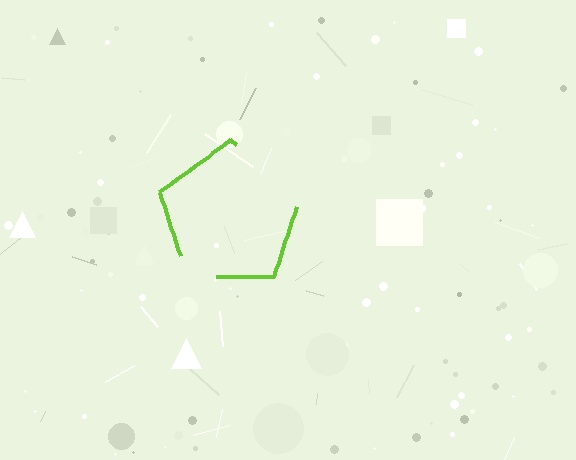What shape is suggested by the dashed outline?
The dashed outline suggests a pentagon.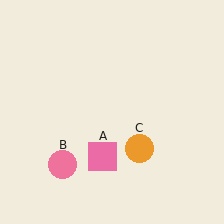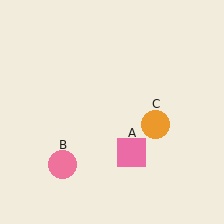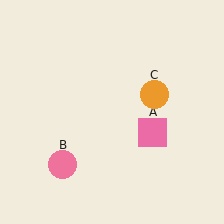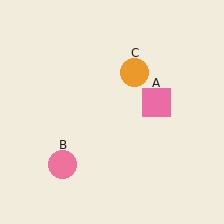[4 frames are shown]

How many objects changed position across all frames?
2 objects changed position: pink square (object A), orange circle (object C).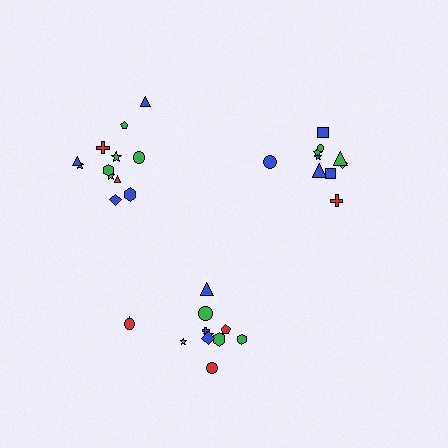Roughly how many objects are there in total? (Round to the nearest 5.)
Roughly 35 objects in total.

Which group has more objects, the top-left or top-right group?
The top-left group.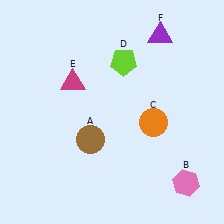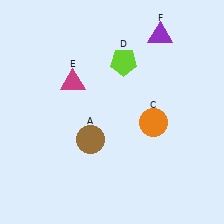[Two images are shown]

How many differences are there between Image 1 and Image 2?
There is 1 difference between the two images.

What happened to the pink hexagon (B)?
The pink hexagon (B) was removed in Image 2. It was in the bottom-right area of Image 1.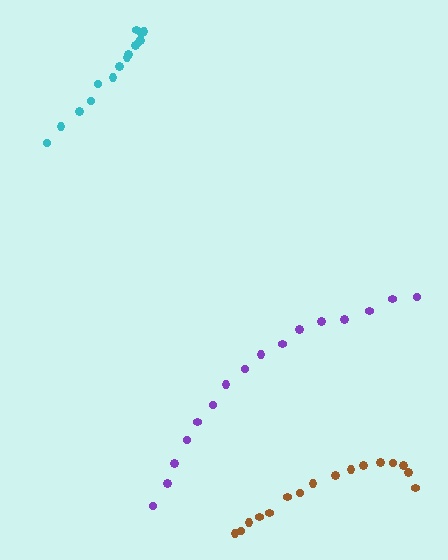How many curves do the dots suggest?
There are 3 distinct paths.